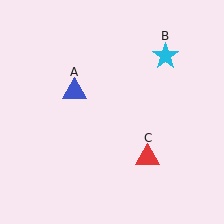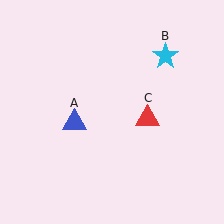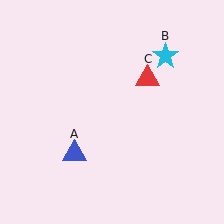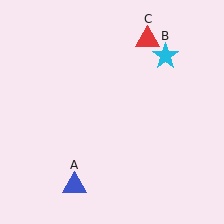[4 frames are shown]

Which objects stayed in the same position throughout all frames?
Cyan star (object B) remained stationary.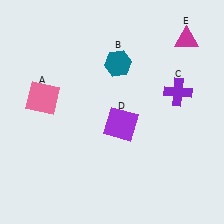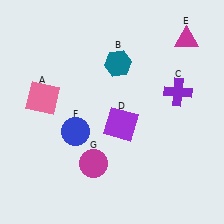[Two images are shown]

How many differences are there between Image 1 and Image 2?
There are 2 differences between the two images.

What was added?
A blue circle (F), a magenta circle (G) were added in Image 2.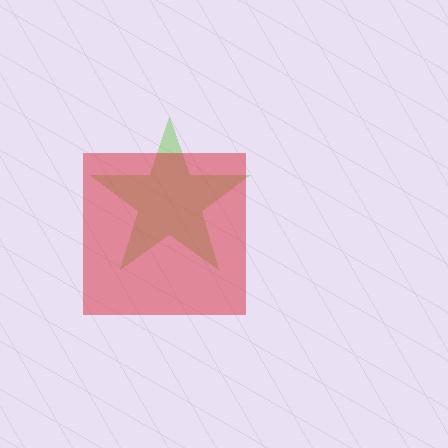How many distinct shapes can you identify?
There are 2 distinct shapes: a lime star, a red square.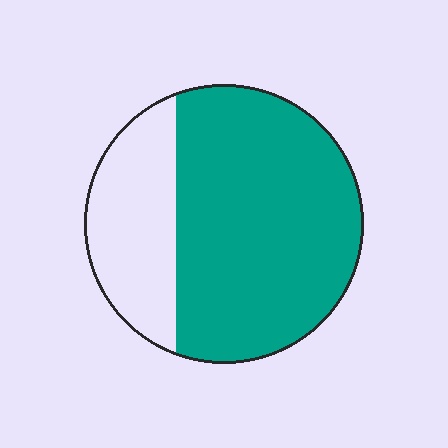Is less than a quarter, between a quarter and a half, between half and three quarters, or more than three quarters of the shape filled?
Between half and three quarters.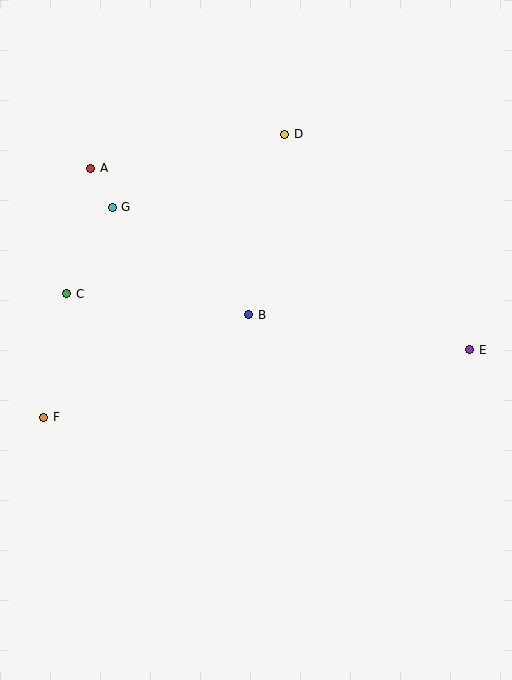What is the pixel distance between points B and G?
The distance between B and G is 174 pixels.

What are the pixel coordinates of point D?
Point D is at (285, 134).